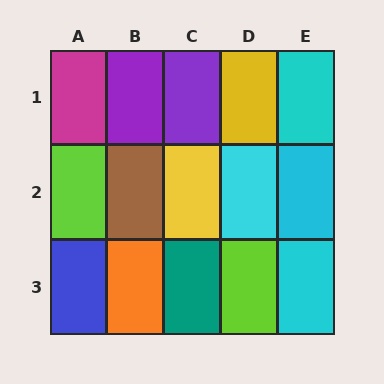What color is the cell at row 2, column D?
Cyan.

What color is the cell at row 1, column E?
Cyan.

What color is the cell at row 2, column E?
Cyan.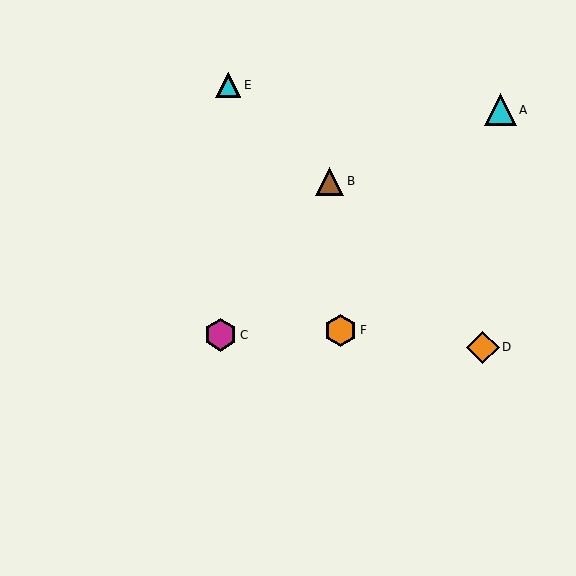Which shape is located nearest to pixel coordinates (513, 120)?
The cyan triangle (labeled A) at (501, 110) is nearest to that location.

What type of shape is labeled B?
Shape B is a brown triangle.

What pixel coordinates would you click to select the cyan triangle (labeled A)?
Click at (501, 110) to select the cyan triangle A.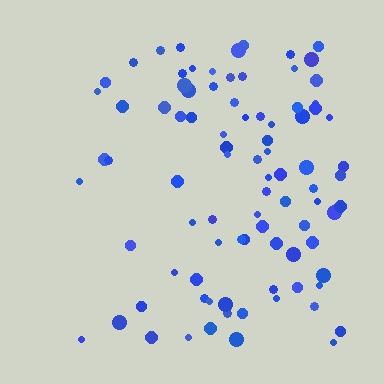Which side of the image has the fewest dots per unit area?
The left.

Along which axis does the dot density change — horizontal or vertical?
Horizontal.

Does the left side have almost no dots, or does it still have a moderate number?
Still a moderate number, just noticeably fewer than the right.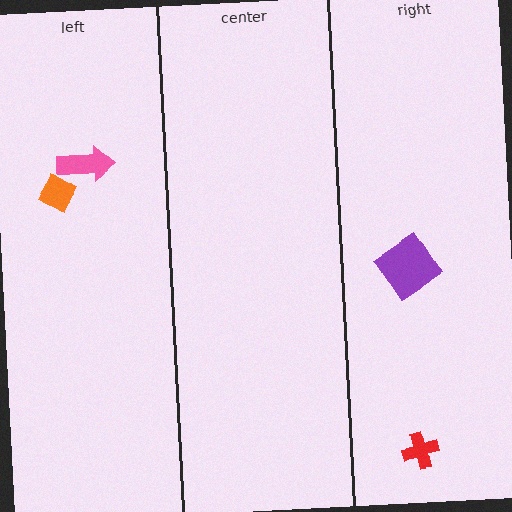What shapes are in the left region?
The orange diamond, the pink arrow.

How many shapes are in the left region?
2.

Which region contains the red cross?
The right region.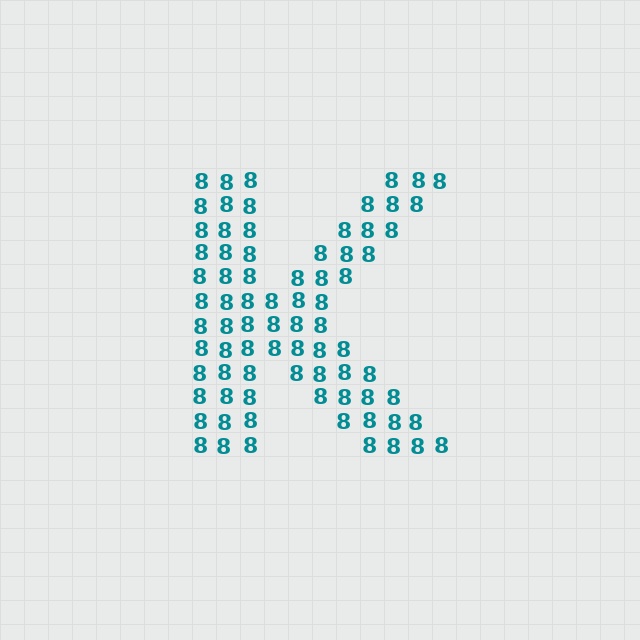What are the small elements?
The small elements are digit 8's.